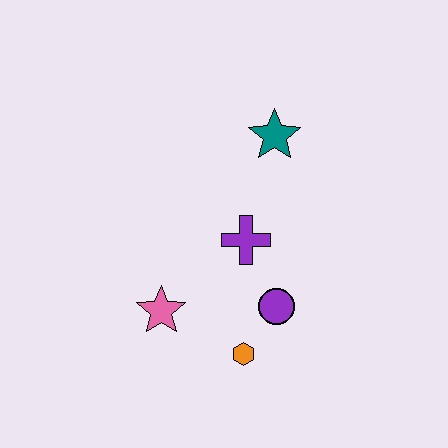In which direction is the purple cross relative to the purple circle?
The purple cross is above the purple circle.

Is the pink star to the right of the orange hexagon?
No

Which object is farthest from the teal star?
The orange hexagon is farthest from the teal star.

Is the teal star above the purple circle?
Yes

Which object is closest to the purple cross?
The purple circle is closest to the purple cross.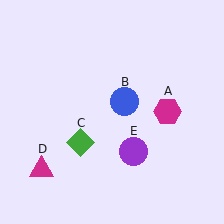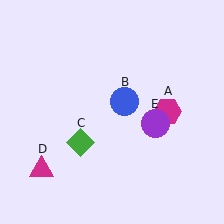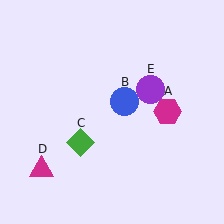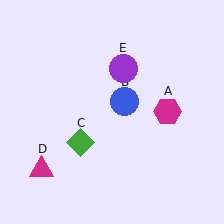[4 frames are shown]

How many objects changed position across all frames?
1 object changed position: purple circle (object E).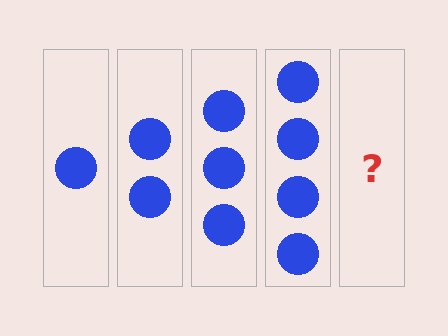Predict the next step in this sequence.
The next step is 5 circles.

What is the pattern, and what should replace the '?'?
The pattern is that each step adds one more circle. The '?' should be 5 circles.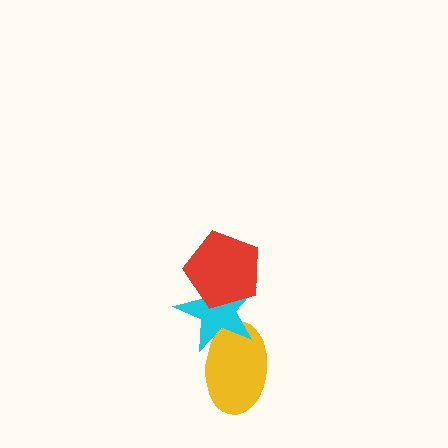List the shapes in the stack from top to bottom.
From top to bottom: the red pentagon, the cyan star, the yellow ellipse.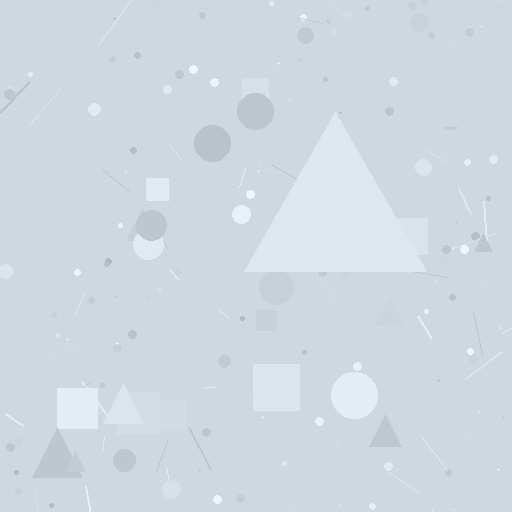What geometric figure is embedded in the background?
A triangle is embedded in the background.